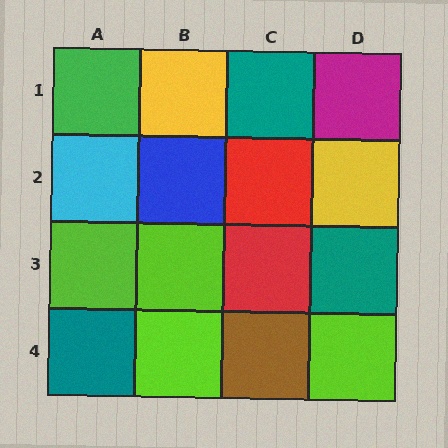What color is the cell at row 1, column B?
Yellow.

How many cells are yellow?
2 cells are yellow.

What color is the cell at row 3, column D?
Teal.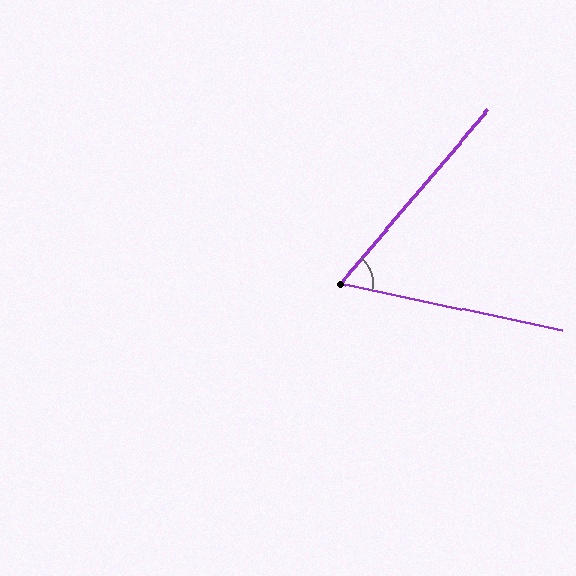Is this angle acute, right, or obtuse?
It is acute.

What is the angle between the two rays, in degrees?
Approximately 62 degrees.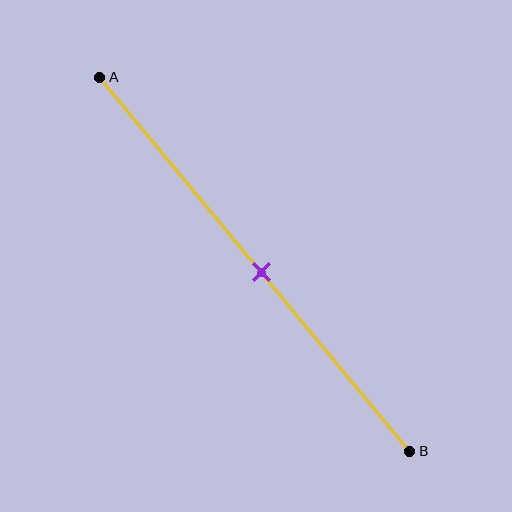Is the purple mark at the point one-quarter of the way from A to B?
No, the mark is at about 50% from A, not at the 25% one-quarter point.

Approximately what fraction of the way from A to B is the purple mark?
The purple mark is approximately 50% of the way from A to B.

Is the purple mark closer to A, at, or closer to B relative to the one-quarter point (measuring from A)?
The purple mark is closer to point B than the one-quarter point of segment AB.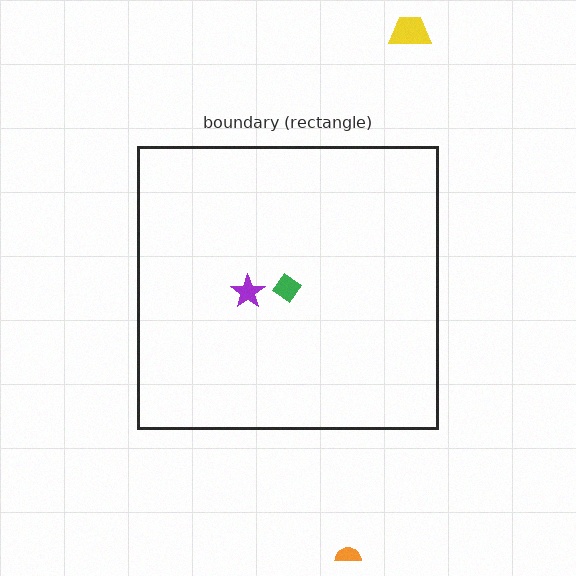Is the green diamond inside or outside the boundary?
Inside.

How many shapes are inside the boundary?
2 inside, 2 outside.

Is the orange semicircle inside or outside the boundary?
Outside.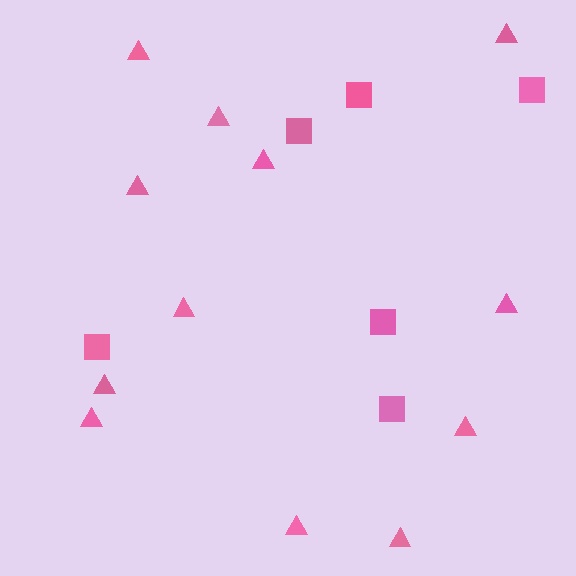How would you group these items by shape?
There are 2 groups: one group of triangles (12) and one group of squares (6).